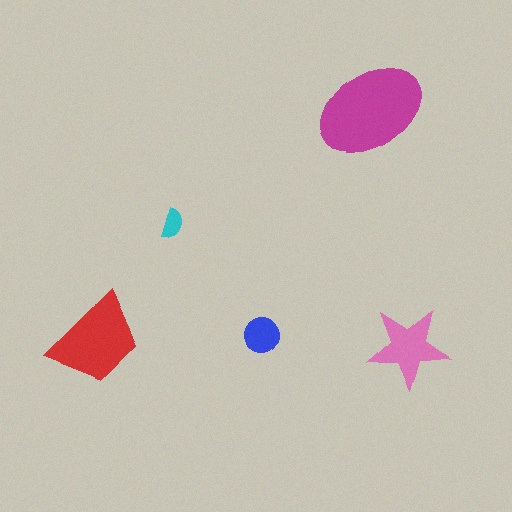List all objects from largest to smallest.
The magenta ellipse, the red trapezoid, the pink star, the blue circle, the cyan semicircle.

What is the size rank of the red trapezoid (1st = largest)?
2nd.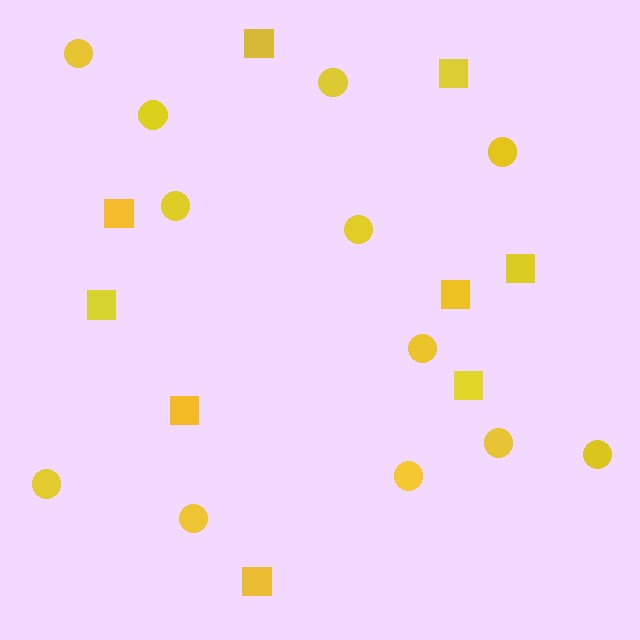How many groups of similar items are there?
There are 2 groups: one group of circles (12) and one group of squares (9).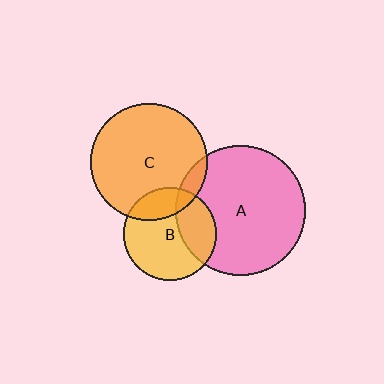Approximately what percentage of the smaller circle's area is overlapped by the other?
Approximately 10%.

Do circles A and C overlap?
Yes.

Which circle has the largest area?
Circle A (pink).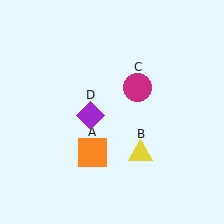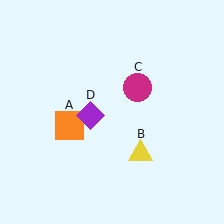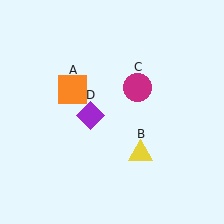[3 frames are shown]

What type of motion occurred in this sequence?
The orange square (object A) rotated clockwise around the center of the scene.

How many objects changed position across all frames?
1 object changed position: orange square (object A).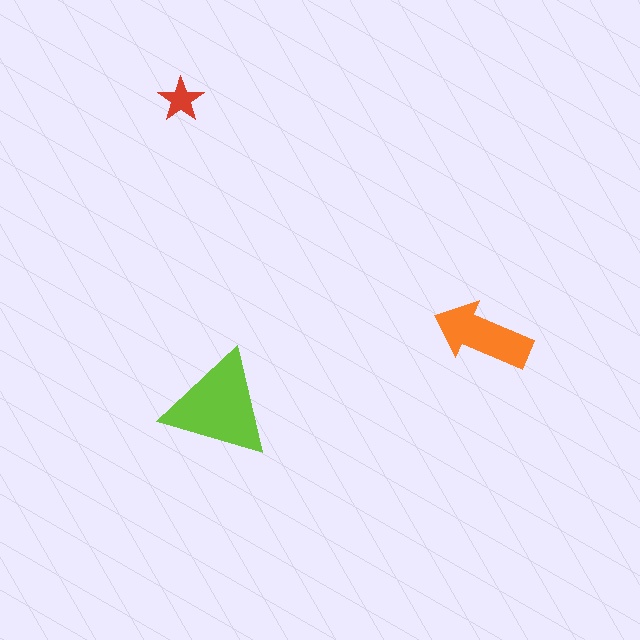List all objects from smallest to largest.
The red star, the orange arrow, the lime triangle.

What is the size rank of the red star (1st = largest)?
3rd.